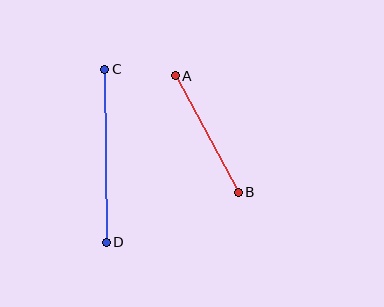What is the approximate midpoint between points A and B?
The midpoint is at approximately (207, 134) pixels.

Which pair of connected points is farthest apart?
Points C and D are farthest apart.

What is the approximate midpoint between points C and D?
The midpoint is at approximately (106, 156) pixels.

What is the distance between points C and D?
The distance is approximately 173 pixels.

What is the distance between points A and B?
The distance is approximately 132 pixels.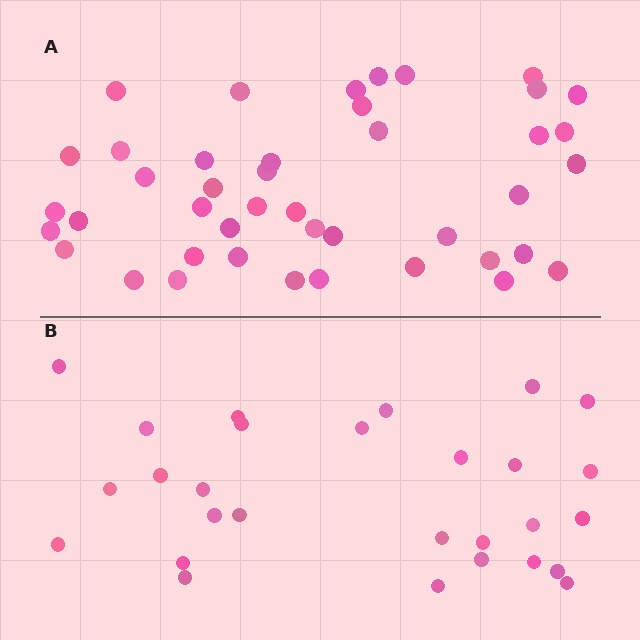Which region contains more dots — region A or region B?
Region A (the top region) has more dots.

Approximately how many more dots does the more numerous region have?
Region A has approximately 15 more dots than region B.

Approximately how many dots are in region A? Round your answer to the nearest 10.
About 40 dots. (The exact count is 43, which rounds to 40.)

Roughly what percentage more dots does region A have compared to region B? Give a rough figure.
About 55% more.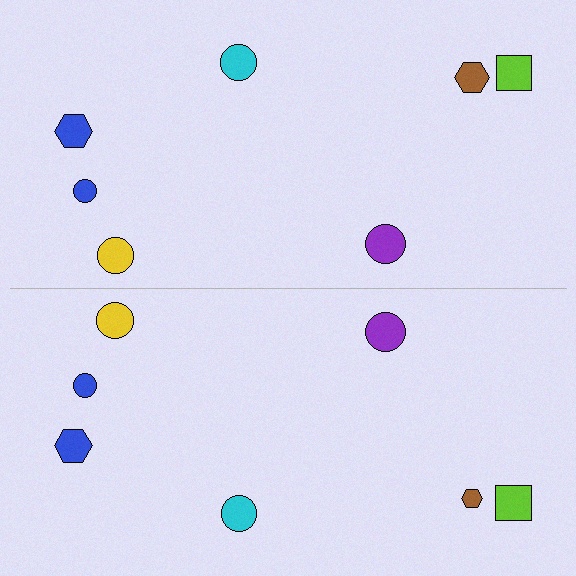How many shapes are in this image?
There are 14 shapes in this image.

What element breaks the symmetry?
The brown hexagon on the bottom side has a different size than its mirror counterpart.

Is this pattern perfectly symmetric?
No, the pattern is not perfectly symmetric. The brown hexagon on the bottom side has a different size than its mirror counterpart.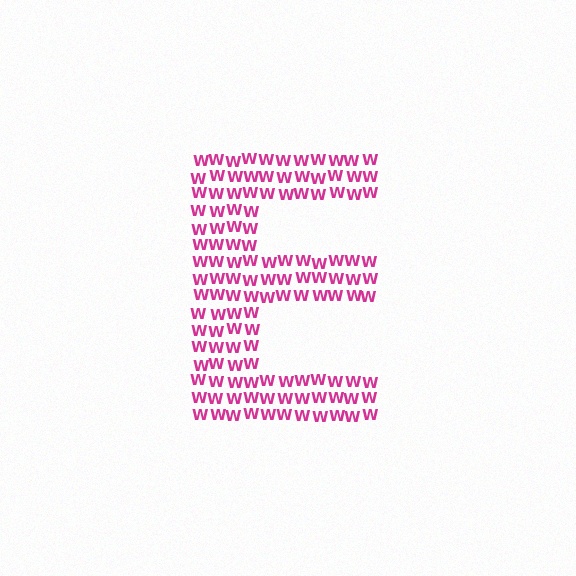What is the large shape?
The large shape is the letter E.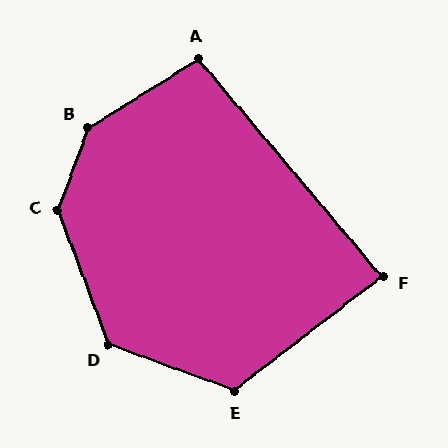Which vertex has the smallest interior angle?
F, at approximately 87 degrees.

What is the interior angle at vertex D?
Approximately 131 degrees (obtuse).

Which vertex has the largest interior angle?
B, at approximately 142 degrees.